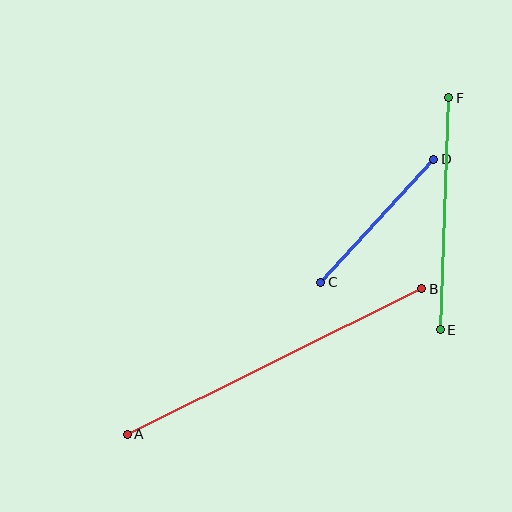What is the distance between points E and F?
The distance is approximately 233 pixels.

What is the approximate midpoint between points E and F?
The midpoint is at approximately (444, 214) pixels.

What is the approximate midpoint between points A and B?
The midpoint is at approximately (274, 362) pixels.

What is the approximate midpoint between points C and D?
The midpoint is at approximately (377, 221) pixels.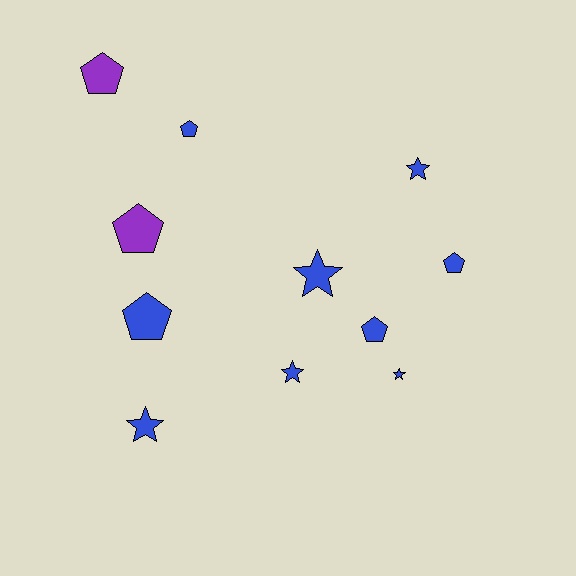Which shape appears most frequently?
Pentagon, with 6 objects.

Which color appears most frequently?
Blue, with 9 objects.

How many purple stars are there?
There are no purple stars.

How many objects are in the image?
There are 11 objects.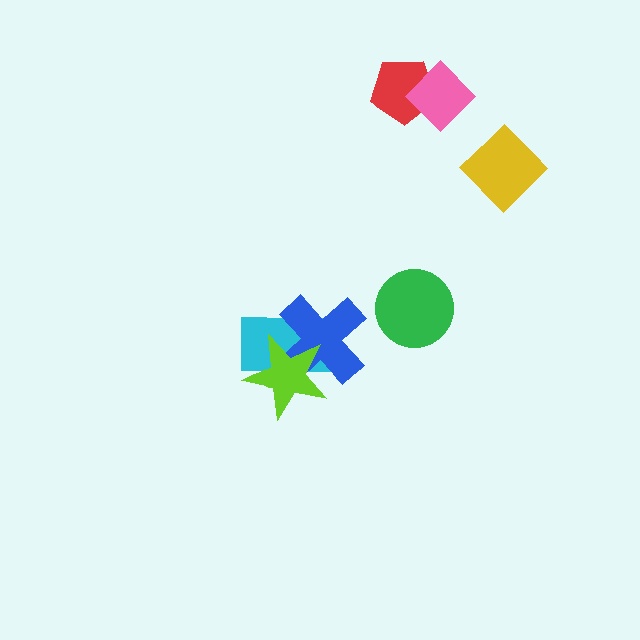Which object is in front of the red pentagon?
The pink diamond is in front of the red pentagon.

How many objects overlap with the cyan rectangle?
2 objects overlap with the cyan rectangle.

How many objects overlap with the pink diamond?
1 object overlaps with the pink diamond.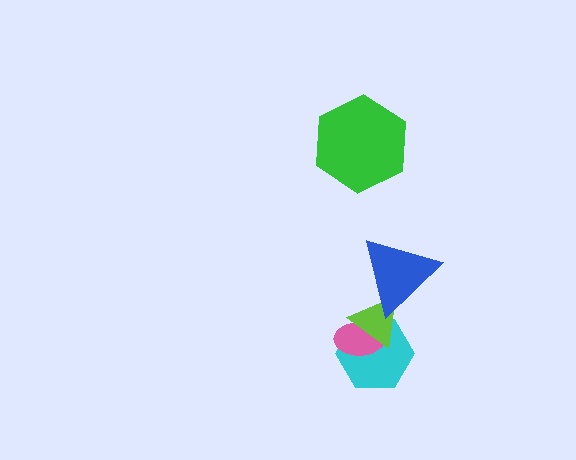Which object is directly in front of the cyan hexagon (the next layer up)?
The pink ellipse is directly in front of the cyan hexagon.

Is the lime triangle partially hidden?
Yes, it is partially covered by another shape.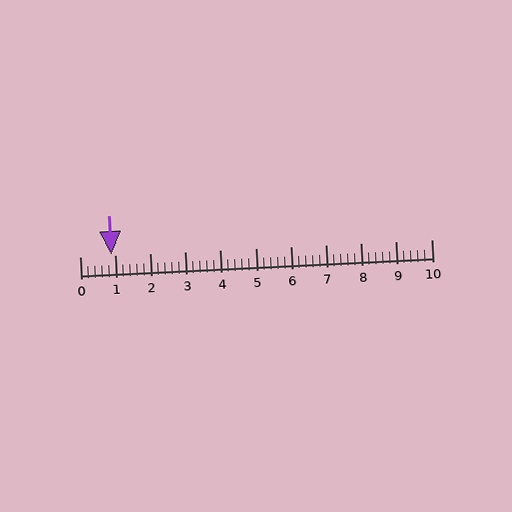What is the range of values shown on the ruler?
The ruler shows values from 0 to 10.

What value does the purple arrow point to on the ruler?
The purple arrow points to approximately 0.9.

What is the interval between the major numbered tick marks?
The major tick marks are spaced 1 units apart.